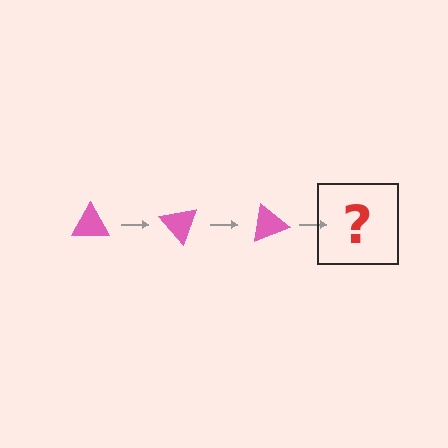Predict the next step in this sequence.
The next step is a pink triangle rotated 150 degrees.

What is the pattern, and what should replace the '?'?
The pattern is that the triangle rotates 50 degrees each step. The '?' should be a pink triangle rotated 150 degrees.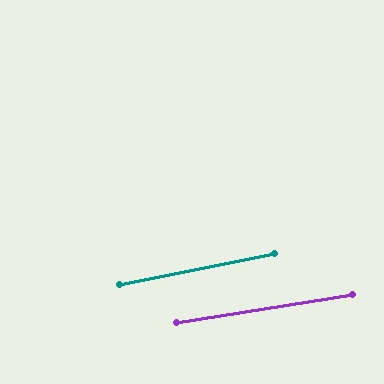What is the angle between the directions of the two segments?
Approximately 2 degrees.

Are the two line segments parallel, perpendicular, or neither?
Parallel — their directions differ by only 2.0°.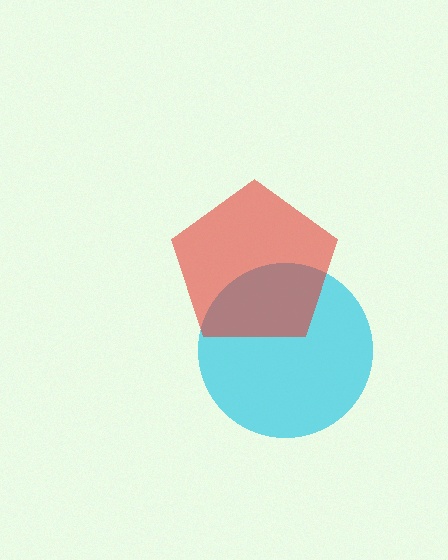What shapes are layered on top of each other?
The layered shapes are: a cyan circle, a red pentagon.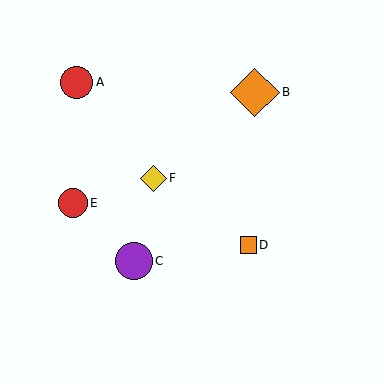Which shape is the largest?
The orange diamond (labeled B) is the largest.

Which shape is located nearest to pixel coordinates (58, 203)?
The red circle (labeled E) at (73, 203) is nearest to that location.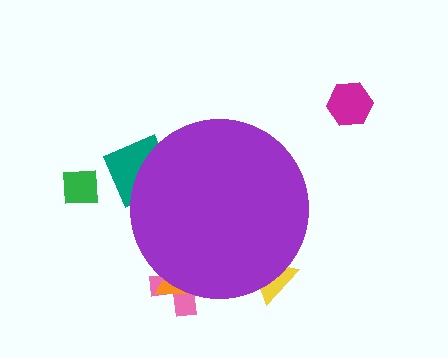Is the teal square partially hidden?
Yes, the teal square is partially hidden behind the purple circle.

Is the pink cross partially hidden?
Yes, the pink cross is partially hidden behind the purple circle.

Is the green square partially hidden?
No, the green square is fully visible.